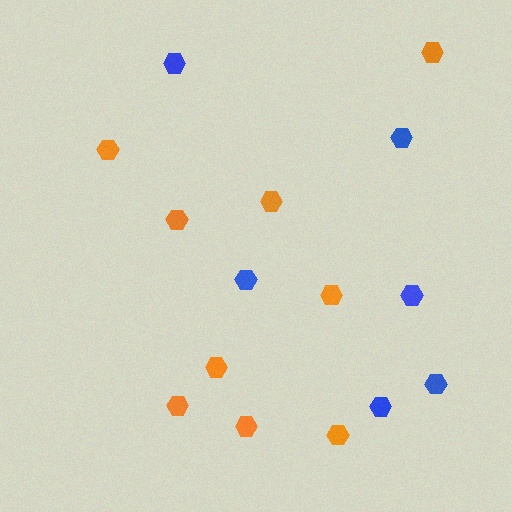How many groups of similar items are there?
There are 2 groups: one group of blue hexagons (6) and one group of orange hexagons (9).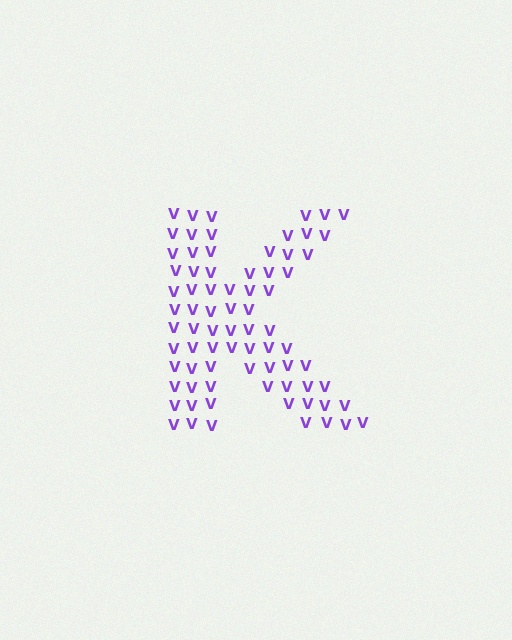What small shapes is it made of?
It is made of small letter V's.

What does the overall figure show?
The overall figure shows the letter K.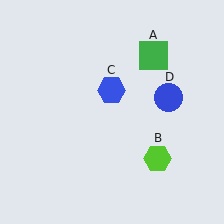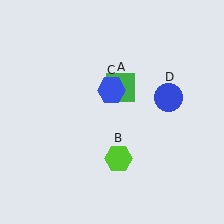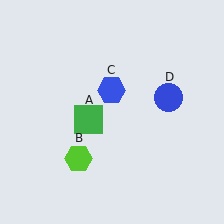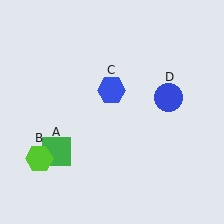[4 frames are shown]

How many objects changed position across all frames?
2 objects changed position: green square (object A), lime hexagon (object B).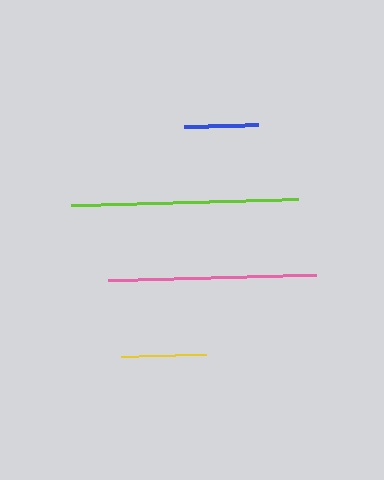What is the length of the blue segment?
The blue segment is approximately 74 pixels long.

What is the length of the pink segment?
The pink segment is approximately 208 pixels long.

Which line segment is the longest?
The lime line is the longest at approximately 227 pixels.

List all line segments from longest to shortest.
From longest to shortest: lime, pink, yellow, blue.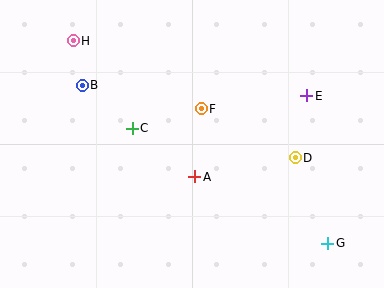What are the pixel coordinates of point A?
Point A is at (195, 177).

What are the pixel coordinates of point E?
Point E is at (307, 96).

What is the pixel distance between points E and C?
The distance between E and C is 178 pixels.